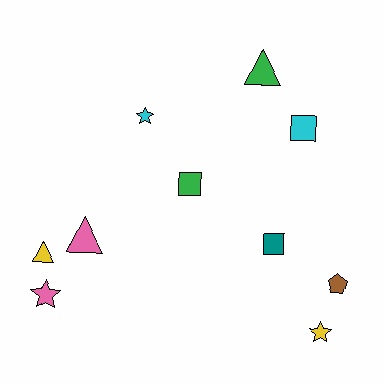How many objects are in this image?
There are 10 objects.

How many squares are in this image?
There are 3 squares.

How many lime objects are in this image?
There are no lime objects.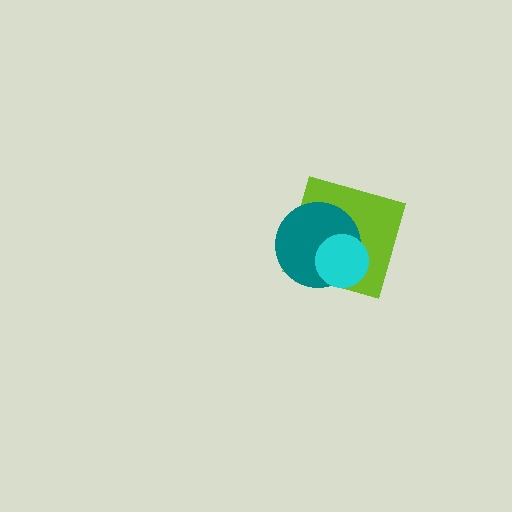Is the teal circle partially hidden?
Yes, it is partially covered by another shape.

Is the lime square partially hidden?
Yes, it is partially covered by another shape.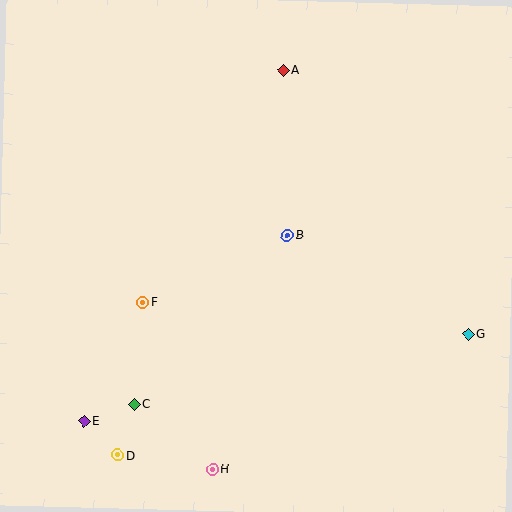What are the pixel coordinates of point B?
Point B is at (287, 235).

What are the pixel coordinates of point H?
Point H is at (213, 469).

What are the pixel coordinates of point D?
Point D is at (117, 455).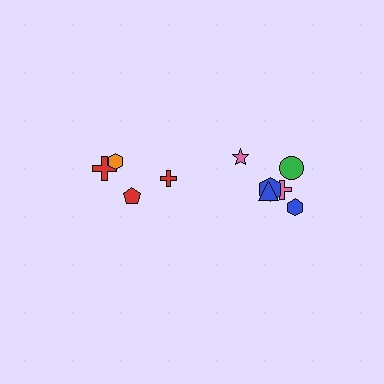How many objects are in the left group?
There are 4 objects.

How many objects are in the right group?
There are 6 objects.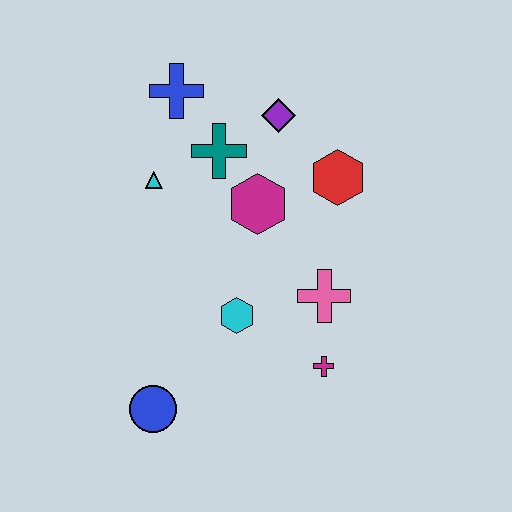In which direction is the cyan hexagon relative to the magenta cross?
The cyan hexagon is to the left of the magenta cross.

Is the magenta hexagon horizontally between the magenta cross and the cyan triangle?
Yes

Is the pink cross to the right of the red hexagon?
No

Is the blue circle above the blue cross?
No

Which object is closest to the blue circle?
The cyan hexagon is closest to the blue circle.